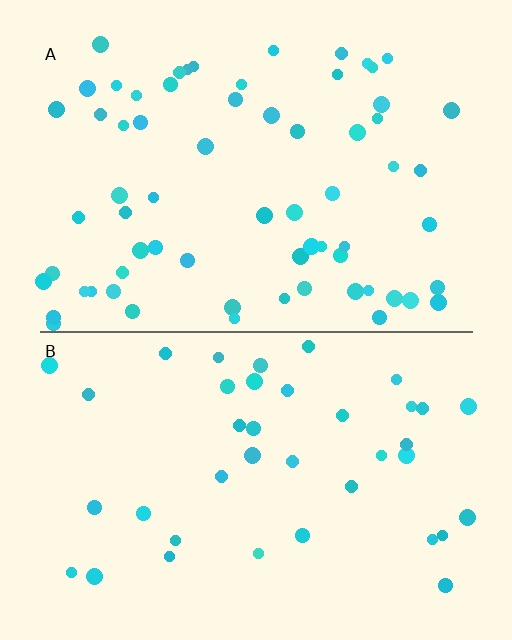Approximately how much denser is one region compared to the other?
Approximately 1.7× — region A over region B.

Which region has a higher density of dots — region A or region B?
A (the top).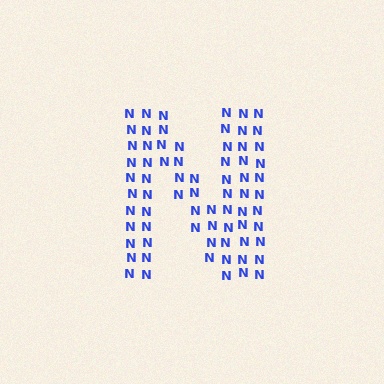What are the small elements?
The small elements are letter N's.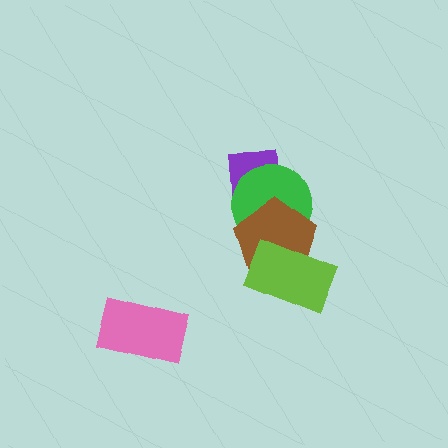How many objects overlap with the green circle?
2 objects overlap with the green circle.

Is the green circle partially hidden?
Yes, it is partially covered by another shape.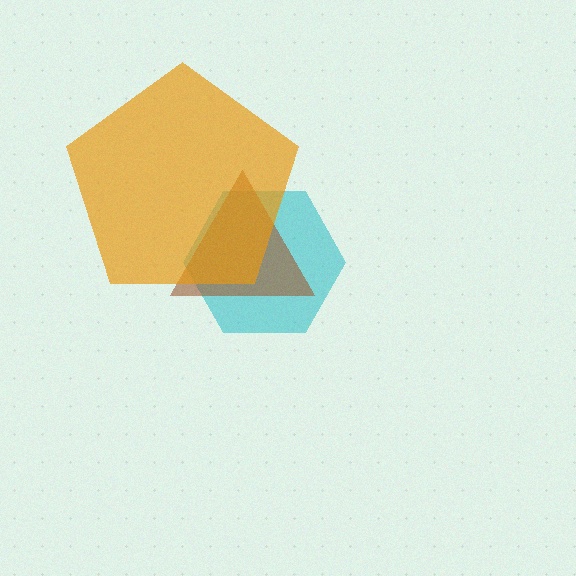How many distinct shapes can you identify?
There are 3 distinct shapes: a cyan hexagon, a brown triangle, an orange pentagon.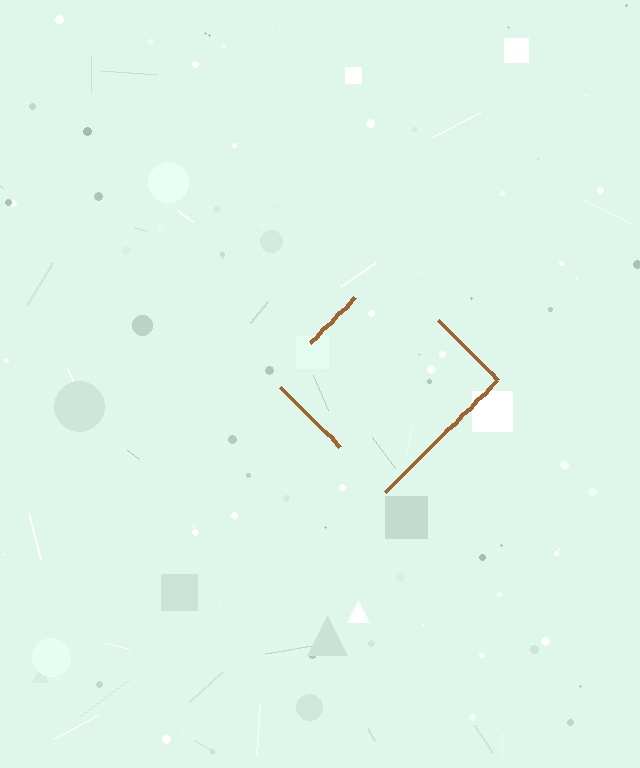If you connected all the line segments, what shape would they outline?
They would outline a diamond.